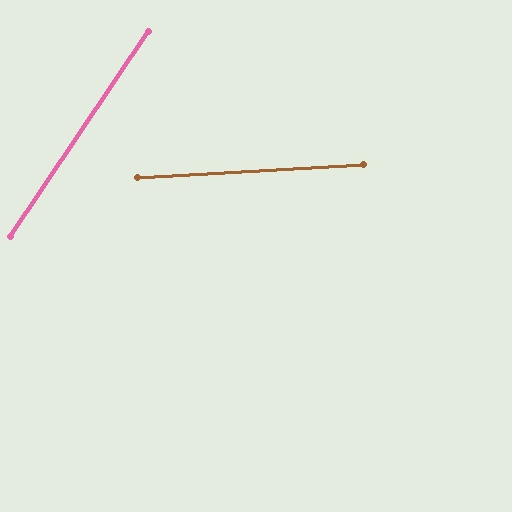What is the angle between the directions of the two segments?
Approximately 53 degrees.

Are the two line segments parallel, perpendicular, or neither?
Neither parallel nor perpendicular — they differ by about 53°.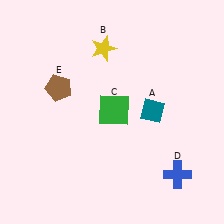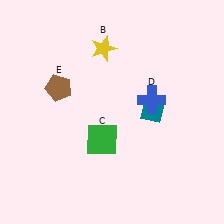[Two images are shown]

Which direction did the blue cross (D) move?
The blue cross (D) moved up.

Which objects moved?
The objects that moved are: the green square (C), the blue cross (D).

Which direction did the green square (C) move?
The green square (C) moved down.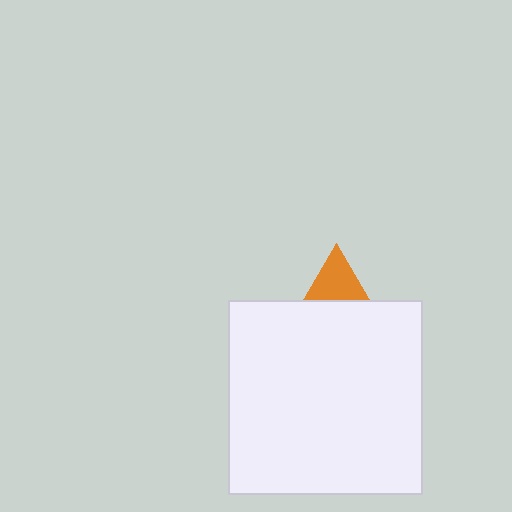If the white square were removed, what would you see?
You would see the complete orange triangle.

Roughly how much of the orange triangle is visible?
A small part of it is visible (roughly 38%).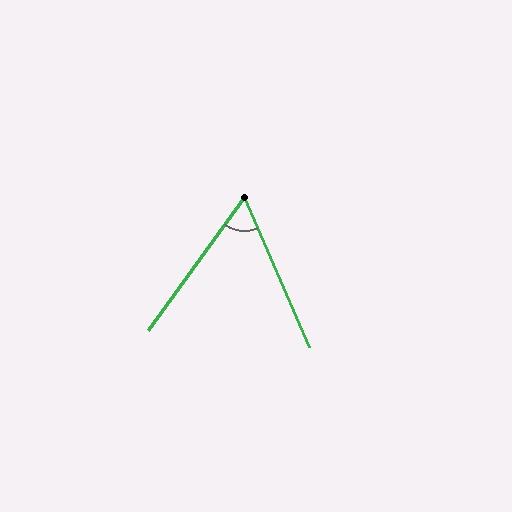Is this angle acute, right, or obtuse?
It is acute.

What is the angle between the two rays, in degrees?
Approximately 59 degrees.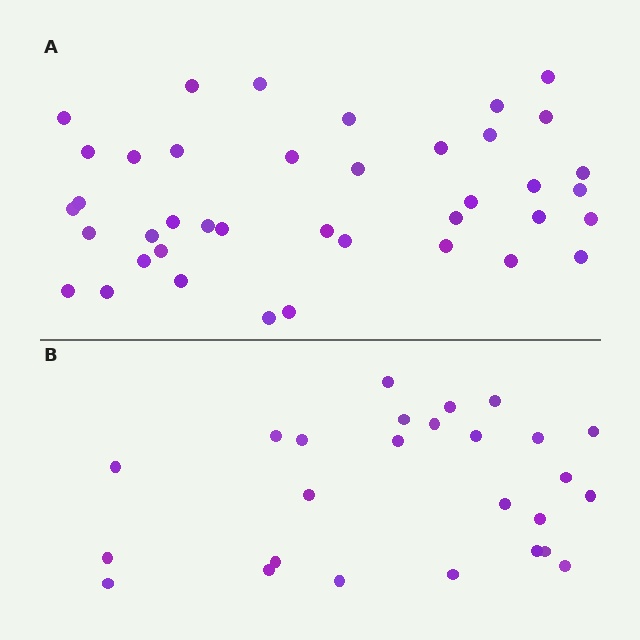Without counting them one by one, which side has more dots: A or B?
Region A (the top region) has more dots.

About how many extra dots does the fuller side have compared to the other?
Region A has approximately 15 more dots than region B.